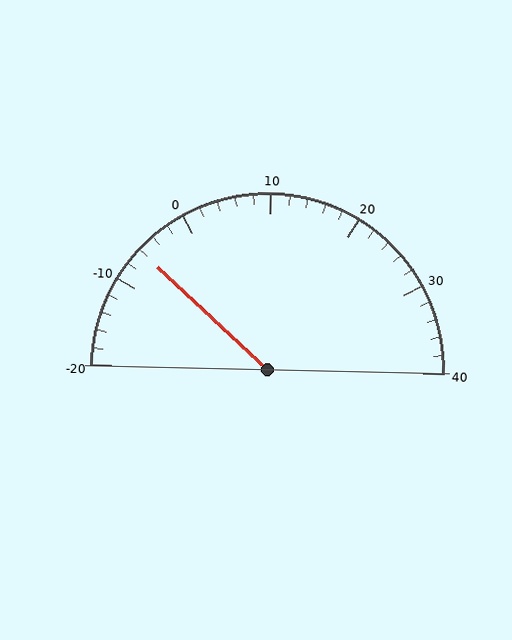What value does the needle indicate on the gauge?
The needle indicates approximately -6.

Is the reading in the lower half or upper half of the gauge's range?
The reading is in the lower half of the range (-20 to 40).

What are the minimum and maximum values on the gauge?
The gauge ranges from -20 to 40.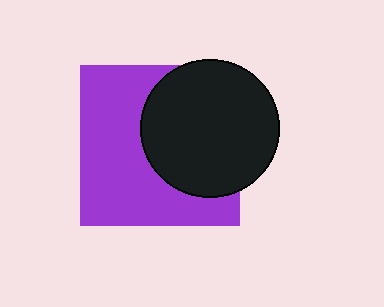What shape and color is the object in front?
The object in front is a black circle.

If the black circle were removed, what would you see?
You would see the complete purple square.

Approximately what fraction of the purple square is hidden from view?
Roughly 44% of the purple square is hidden behind the black circle.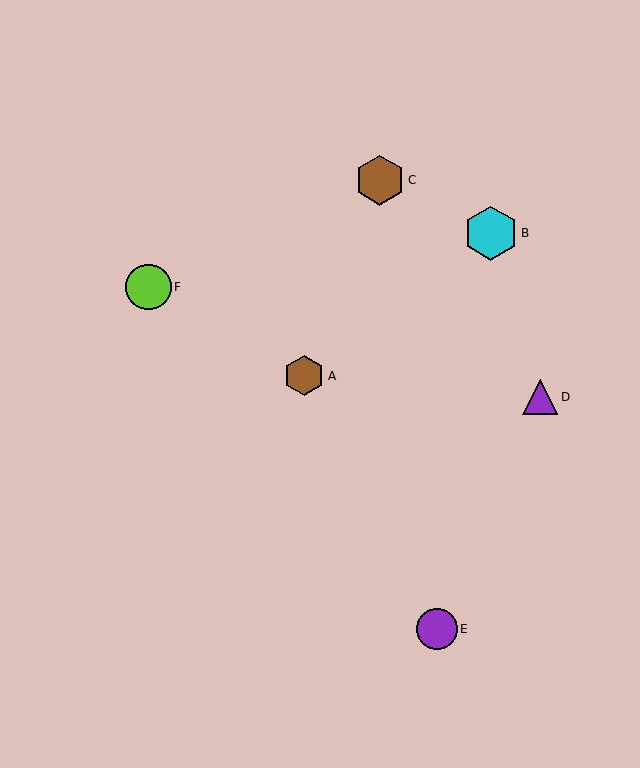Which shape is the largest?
The cyan hexagon (labeled B) is the largest.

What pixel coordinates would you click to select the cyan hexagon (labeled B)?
Click at (491, 233) to select the cyan hexagon B.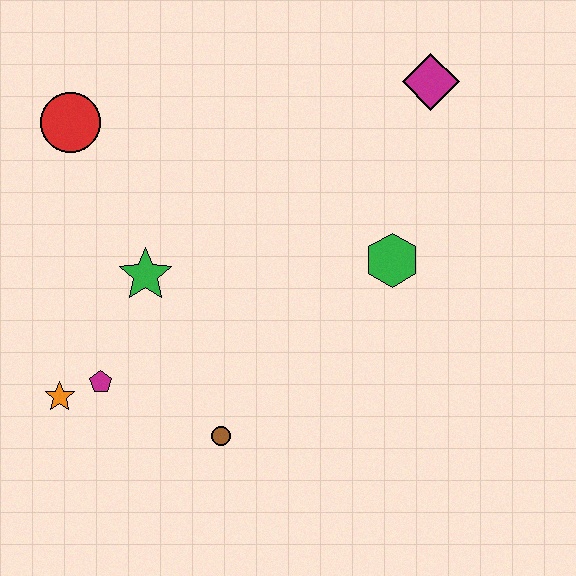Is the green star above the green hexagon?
No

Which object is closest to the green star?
The magenta pentagon is closest to the green star.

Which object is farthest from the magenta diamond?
The orange star is farthest from the magenta diamond.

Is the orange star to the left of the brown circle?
Yes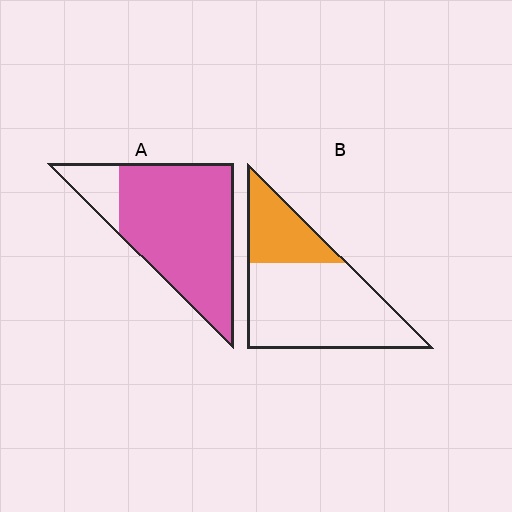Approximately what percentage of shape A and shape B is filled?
A is approximately 85% and B is approximately 30%.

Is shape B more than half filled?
No.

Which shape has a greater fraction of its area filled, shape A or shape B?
Shape A.